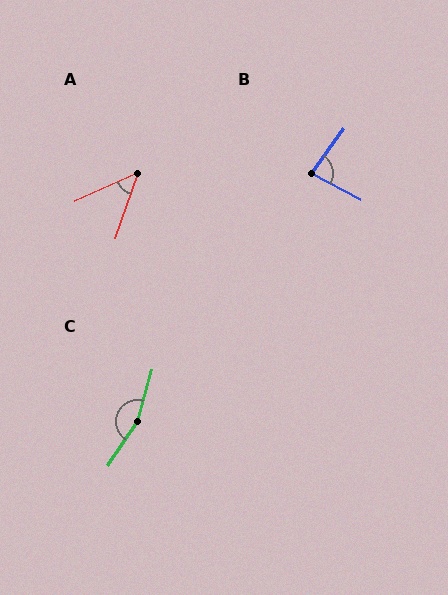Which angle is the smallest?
A, at approximately 47 degrees.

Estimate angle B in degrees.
Approximately 82 degrees.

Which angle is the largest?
C, at approximately 162 degrees.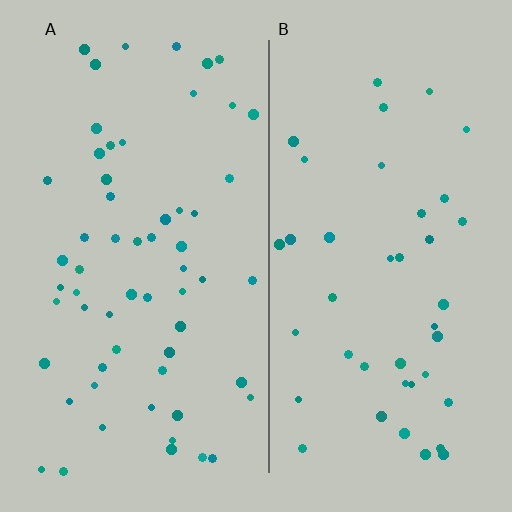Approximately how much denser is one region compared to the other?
Approximately 1.4× — region A over region B.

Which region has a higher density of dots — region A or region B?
A (the left).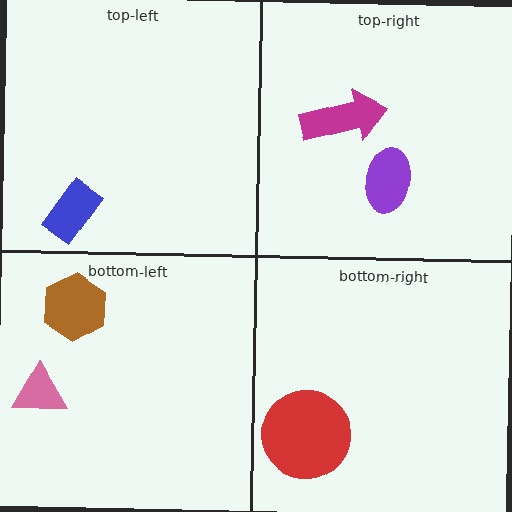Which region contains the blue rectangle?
The top-left region.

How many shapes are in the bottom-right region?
1.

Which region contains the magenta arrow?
The top-right region.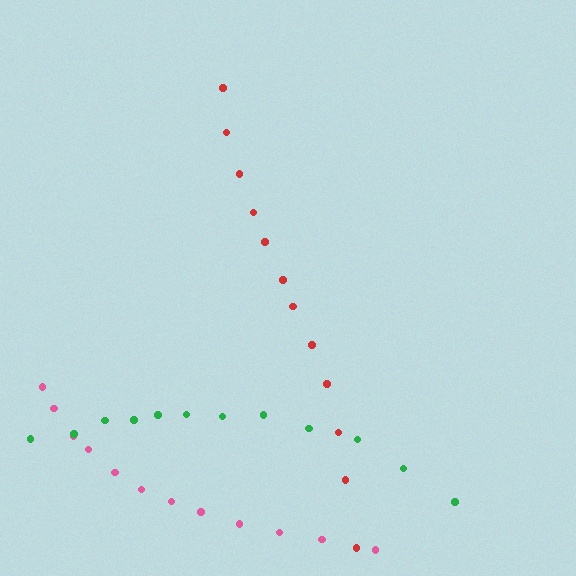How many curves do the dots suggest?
There are 3 distinct paths.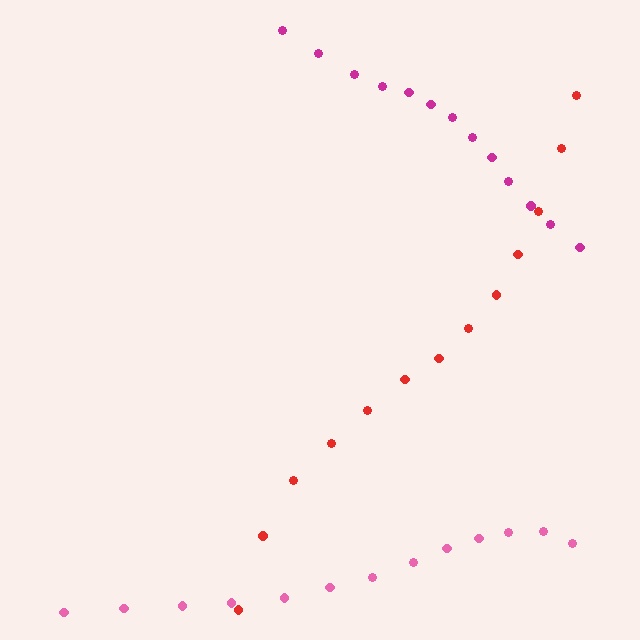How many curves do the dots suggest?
There are 3 distinct paths.